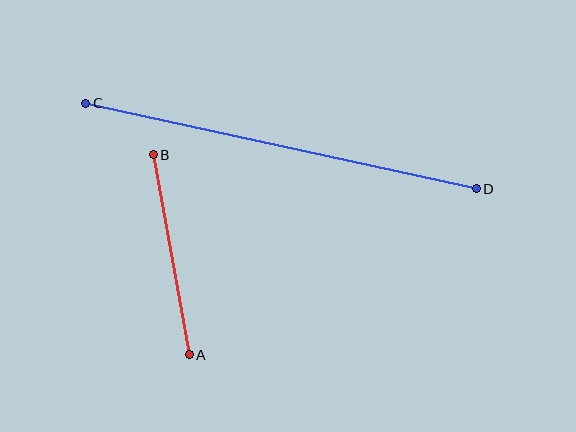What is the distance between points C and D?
The distance is approximately 399 pixels.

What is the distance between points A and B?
The distance is approximately 204 pixels.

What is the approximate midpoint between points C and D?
The midpoint is at approximately (281, 146) pixels.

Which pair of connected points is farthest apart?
Points C and D are farthest apart.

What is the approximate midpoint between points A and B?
The midpoint is at approximately (171, 255) pixels.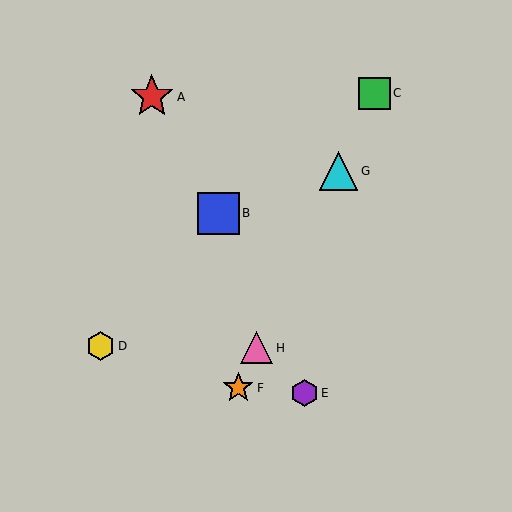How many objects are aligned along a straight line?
4 objects (C, F, G, H) are aligned along a straight line.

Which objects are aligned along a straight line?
Objects C, F, G, H are aligned along a straight line.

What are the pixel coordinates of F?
Object F is at (238, 388).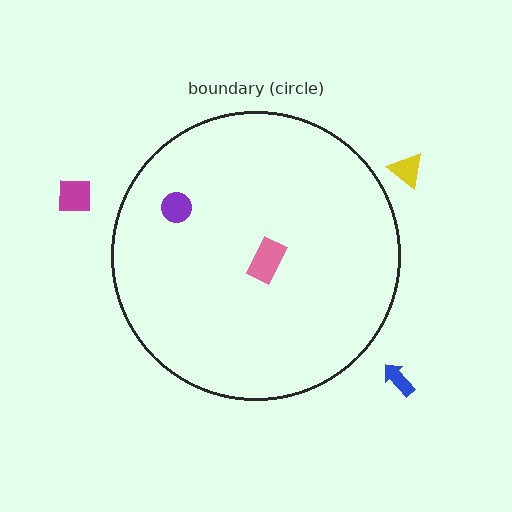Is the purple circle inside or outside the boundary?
Inside.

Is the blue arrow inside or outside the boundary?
Outside.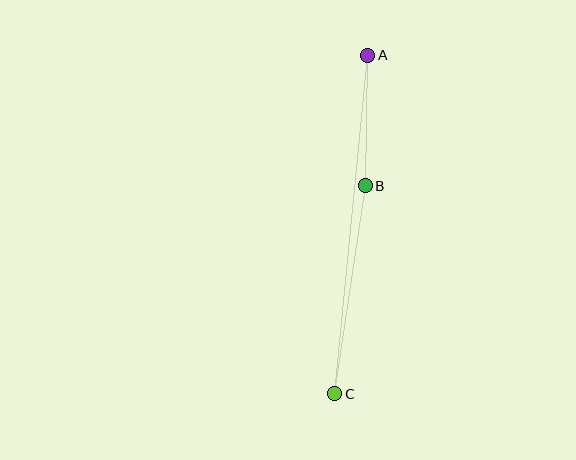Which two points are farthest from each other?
Points A and C are farthest from each other.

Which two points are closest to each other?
Points A and B are closest to each other.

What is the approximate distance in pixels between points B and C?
The distance between B and C is approximately 210 pixels.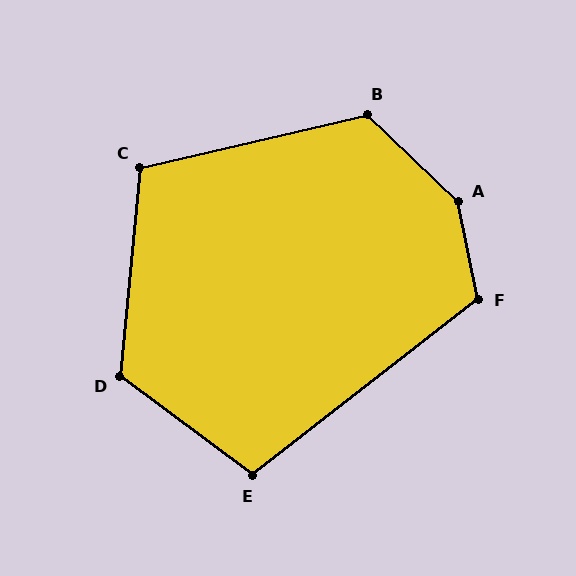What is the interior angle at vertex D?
Approximately 121 degrees (obtuse).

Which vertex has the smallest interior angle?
E, at approximately 106 degrees.